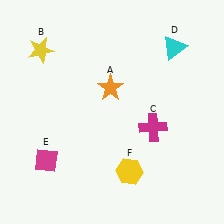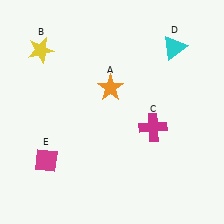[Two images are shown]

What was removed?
The yellow hexagon (F) was removed in Image 2.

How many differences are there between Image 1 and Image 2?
There is 1 difference between the two images.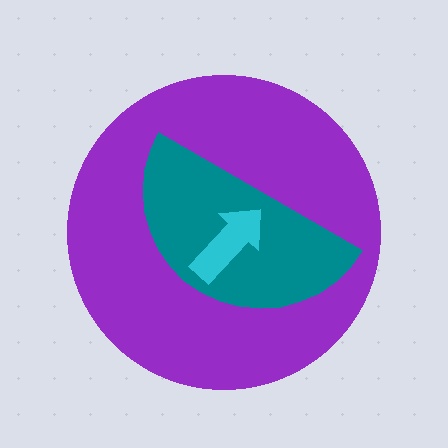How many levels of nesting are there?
3.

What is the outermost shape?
The purple circle.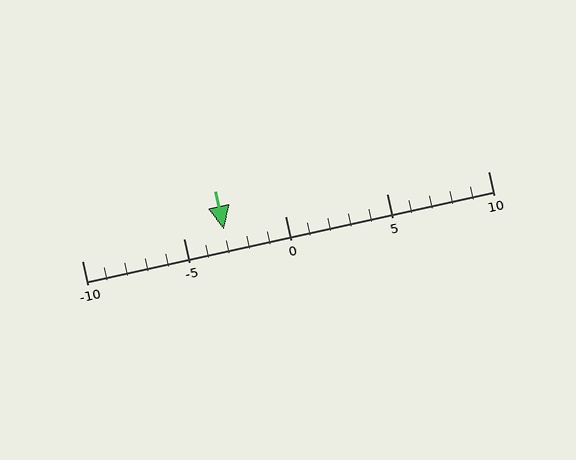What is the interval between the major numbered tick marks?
The major tick marks are spaced 5 units apart.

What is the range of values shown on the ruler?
The ruler shows values from -10 to 10.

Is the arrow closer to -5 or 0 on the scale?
The arrow is closer to -5.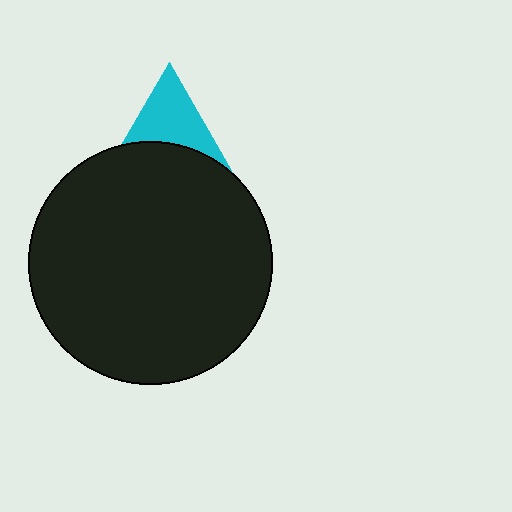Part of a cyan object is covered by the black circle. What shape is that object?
It is a triangle.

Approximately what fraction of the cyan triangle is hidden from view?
Roughly 42% of the cyan triangle is hidden behind the black circle.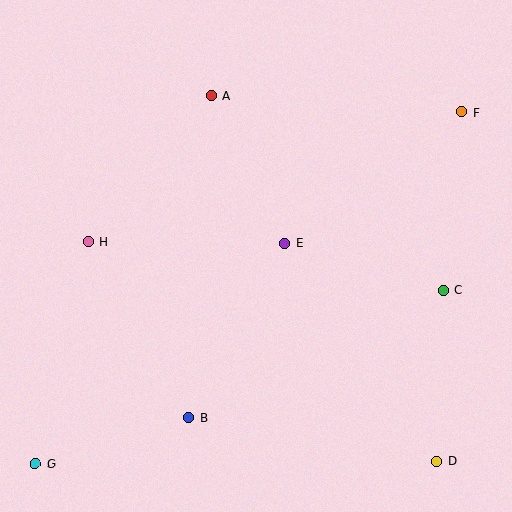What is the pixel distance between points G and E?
The distance between G and E is 333 pixels.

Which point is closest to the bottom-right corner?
Point D is closest to the bottom-right corner.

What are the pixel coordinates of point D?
Point D is at (436, 461).